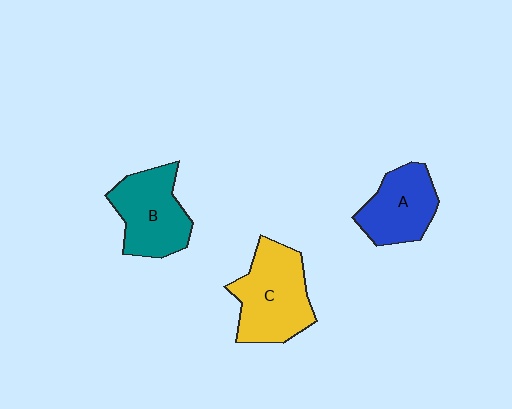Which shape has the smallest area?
Shape A (blue).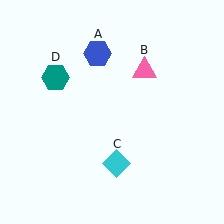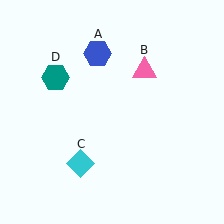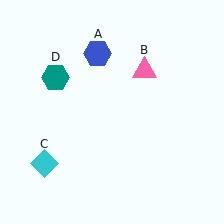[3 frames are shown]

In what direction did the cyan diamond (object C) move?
The cyan diamond (object C) moved left.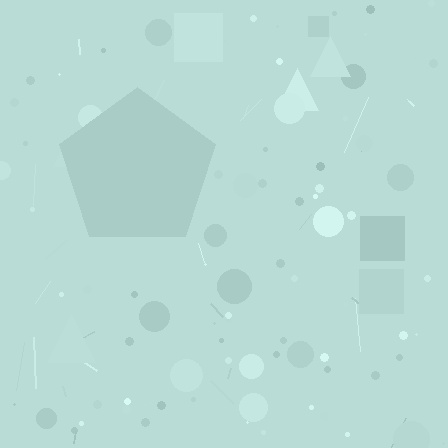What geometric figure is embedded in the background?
A pentagon is embedded in the background.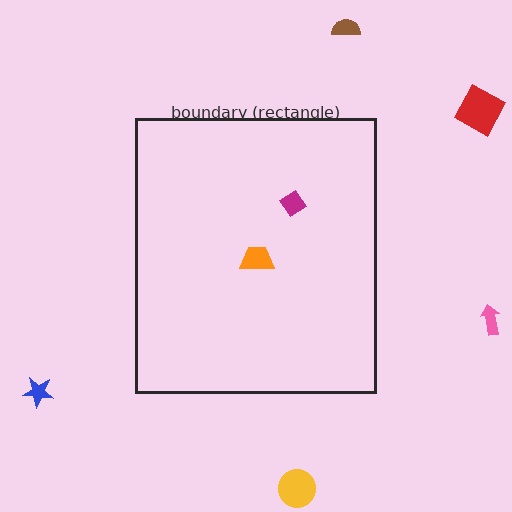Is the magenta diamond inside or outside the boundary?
Inside.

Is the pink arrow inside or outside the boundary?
Outside.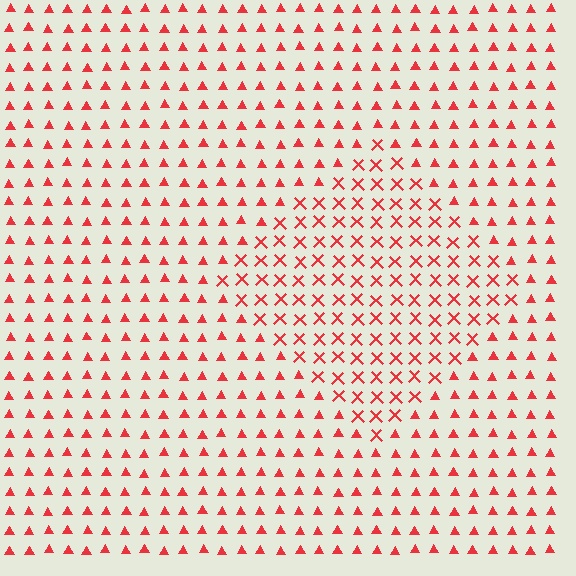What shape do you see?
I see a diamond.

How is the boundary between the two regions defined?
The boundary is defined by a change in element shape: X marks inside vs. triangles outside. All elements share the same color and spacing.